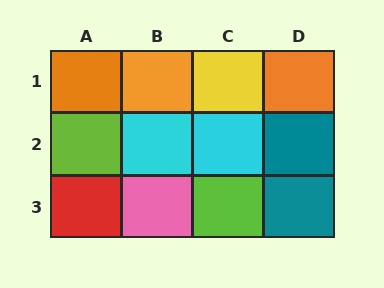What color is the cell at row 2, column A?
Lime.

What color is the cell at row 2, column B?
Cyan.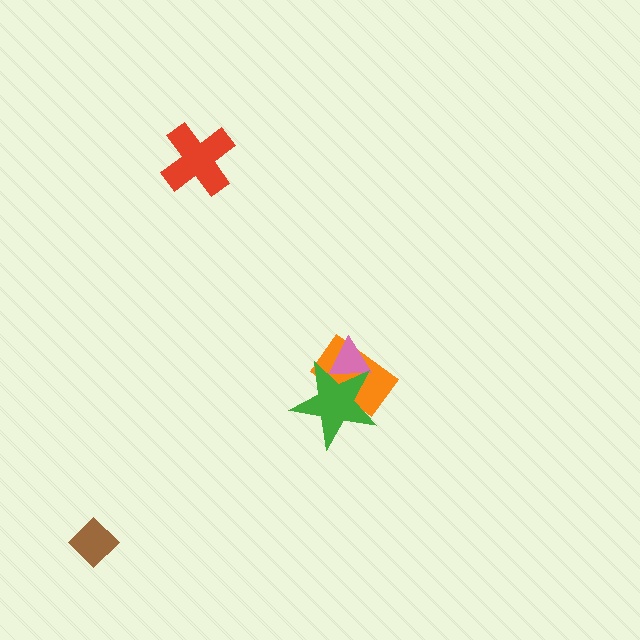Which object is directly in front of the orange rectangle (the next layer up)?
The pink triangle is directly in front of the orange rectangle.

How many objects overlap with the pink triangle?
2 objects overlap with the pink triangle.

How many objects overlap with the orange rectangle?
2 objects overlap with the orange rectangle.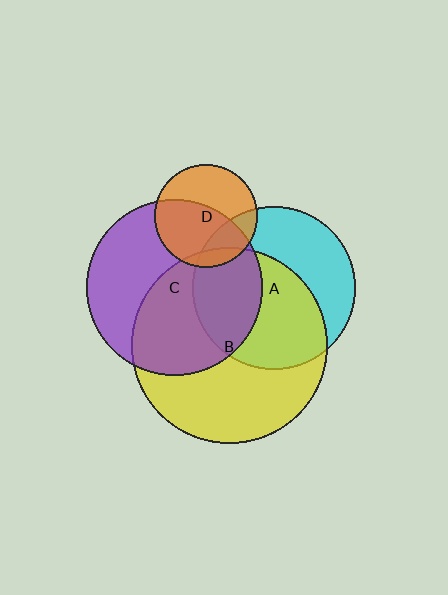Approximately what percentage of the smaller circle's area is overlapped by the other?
Approximately 50%.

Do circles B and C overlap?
Yes.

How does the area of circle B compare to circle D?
Approximately 3.6 times.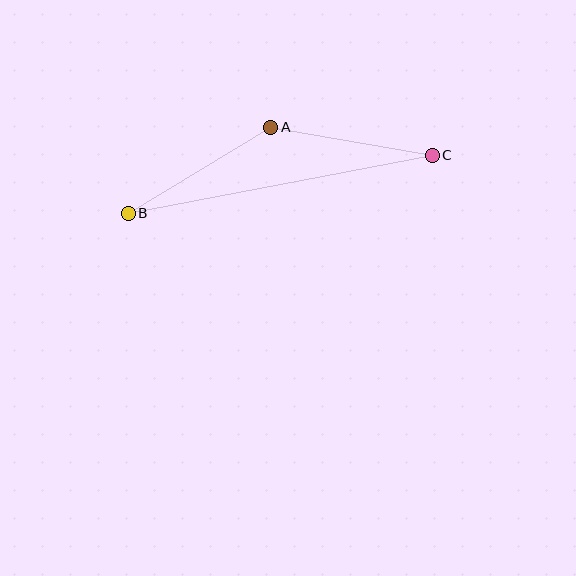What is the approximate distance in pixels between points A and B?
The distance between A and B is approximately 166 pixels.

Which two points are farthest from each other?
Points B and C are farthest from each other.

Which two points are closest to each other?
Points A and C are closest to each other.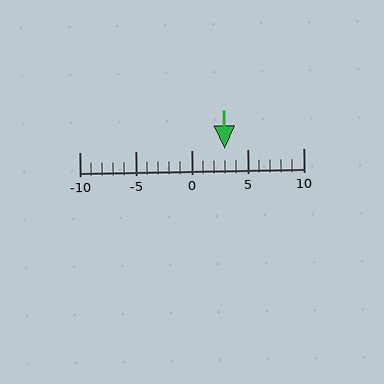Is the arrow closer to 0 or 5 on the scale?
The arrow is closer to 5.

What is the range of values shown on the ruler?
The ruler shows values from -10 to 10.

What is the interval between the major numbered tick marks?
The major tick marks are spaced 5 units apart.